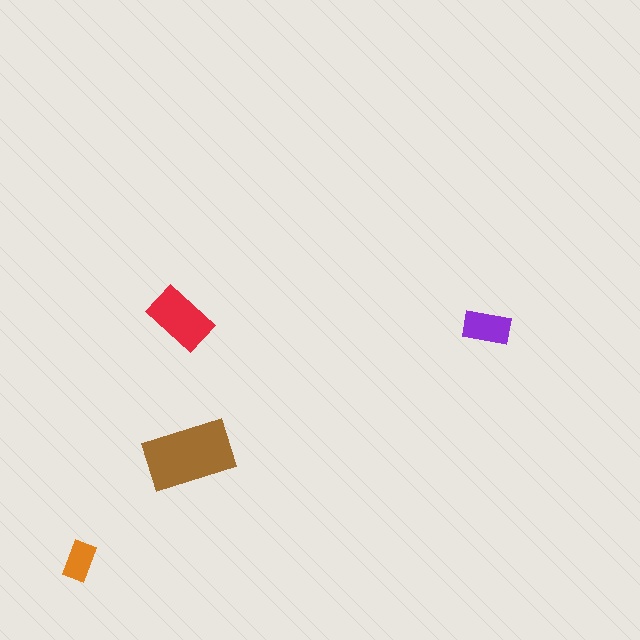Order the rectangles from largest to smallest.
the brown one, the red one, the purple one, the orange one.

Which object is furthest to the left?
The orange rectangle is leftmost.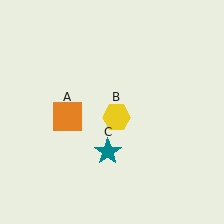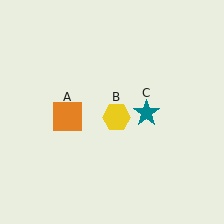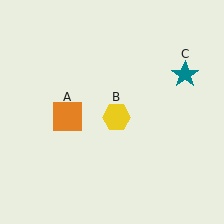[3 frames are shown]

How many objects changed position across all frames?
1 object changed position: teal star (object C).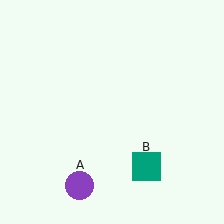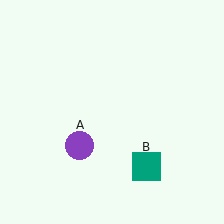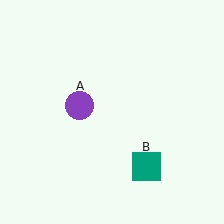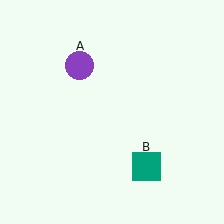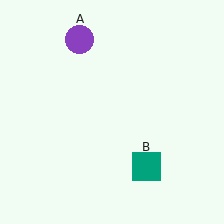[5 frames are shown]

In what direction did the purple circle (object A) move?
The purple circle (object A) moved up.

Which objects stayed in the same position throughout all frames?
Teal square (object B) remained stationary.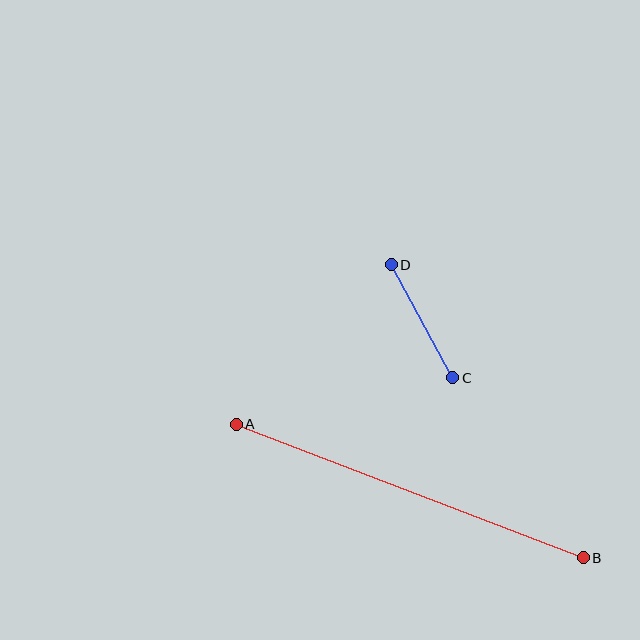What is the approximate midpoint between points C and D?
The midpoint is at approximately (422, 321) pixels.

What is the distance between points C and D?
The distance is approximately 128 pixels.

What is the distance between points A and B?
The distance is approximately 372 pixels.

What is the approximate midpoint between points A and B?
The midpoint is at approximately (410, 491) pixels.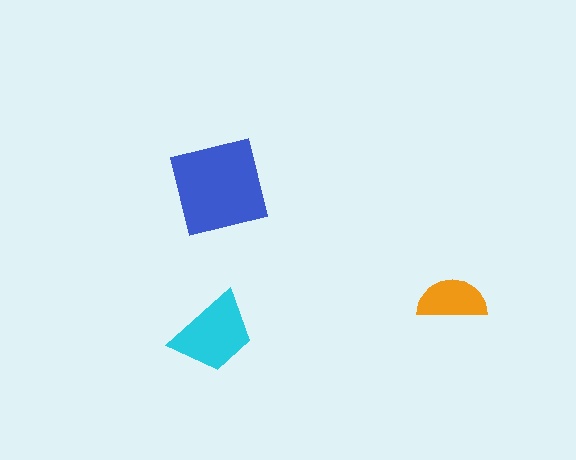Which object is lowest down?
The cyan trapezoid is bottommost.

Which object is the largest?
The blue square.